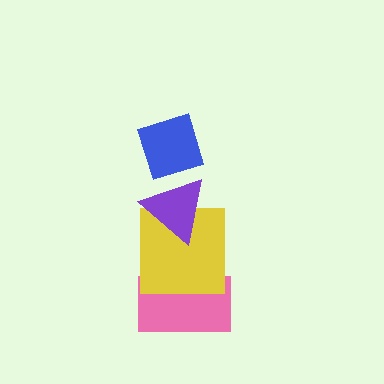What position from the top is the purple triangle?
The purple triangle is 2nd from the top.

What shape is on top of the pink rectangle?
The yellow square is on top of the pink rectangle.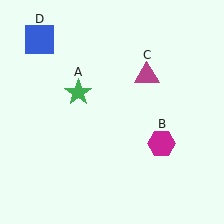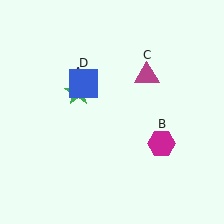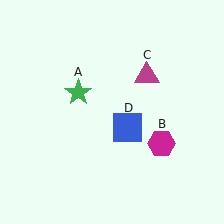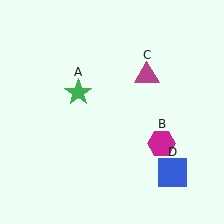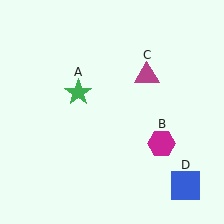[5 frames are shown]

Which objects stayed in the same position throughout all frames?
Green star (object A) and magenta hexagon (object B) and magenta triangle (object C) remained stationary.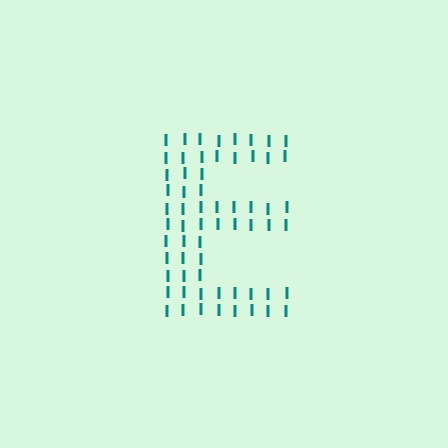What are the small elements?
The small elements are letter I's.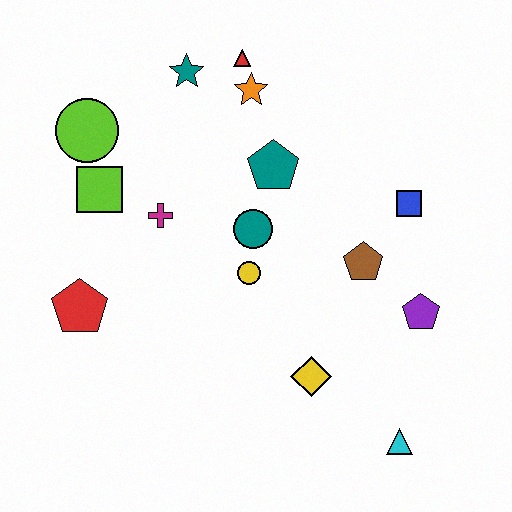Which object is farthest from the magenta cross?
The cyan triangle is farthest from the magenta cross.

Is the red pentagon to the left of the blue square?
Yes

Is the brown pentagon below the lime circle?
Yes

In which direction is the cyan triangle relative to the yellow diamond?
The cyan triangle is to the right of the yellow diamond.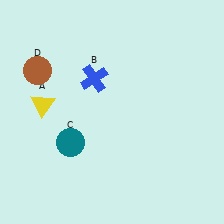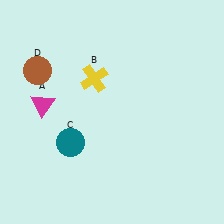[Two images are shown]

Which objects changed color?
A changed from yellow to magenta. B changed from blue to yellow.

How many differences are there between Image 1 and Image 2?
There are 2 differences between the two images.